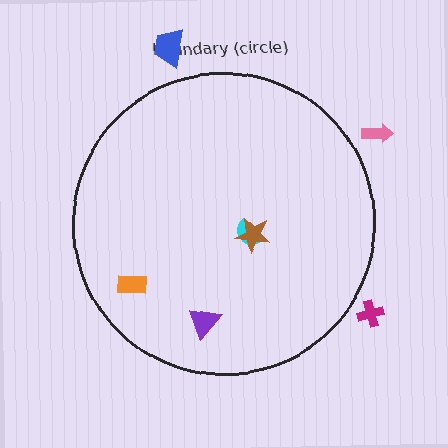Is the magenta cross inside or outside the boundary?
Outside.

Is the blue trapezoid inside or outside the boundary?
Outside.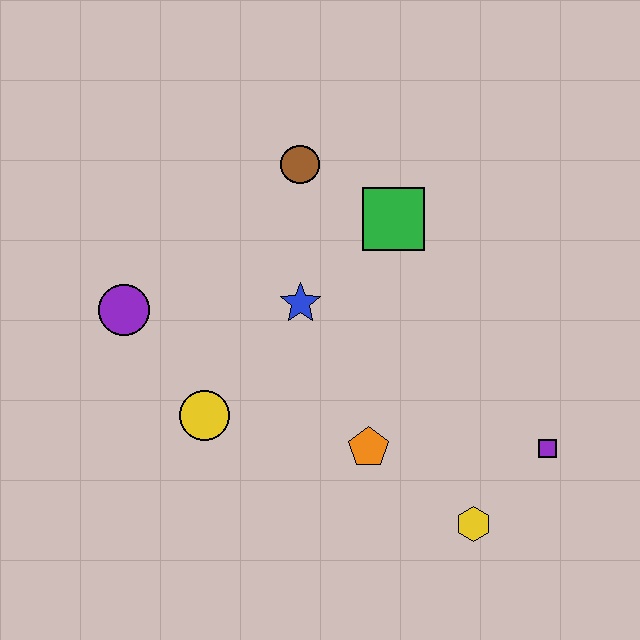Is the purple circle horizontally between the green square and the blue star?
No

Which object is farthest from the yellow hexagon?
The purple circle is farthest from the yellow hexagon.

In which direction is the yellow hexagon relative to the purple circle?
The yellow hexagon is to the right of the purple circle.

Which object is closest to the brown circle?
The green square is closest to the brown circle.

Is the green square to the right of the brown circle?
Yes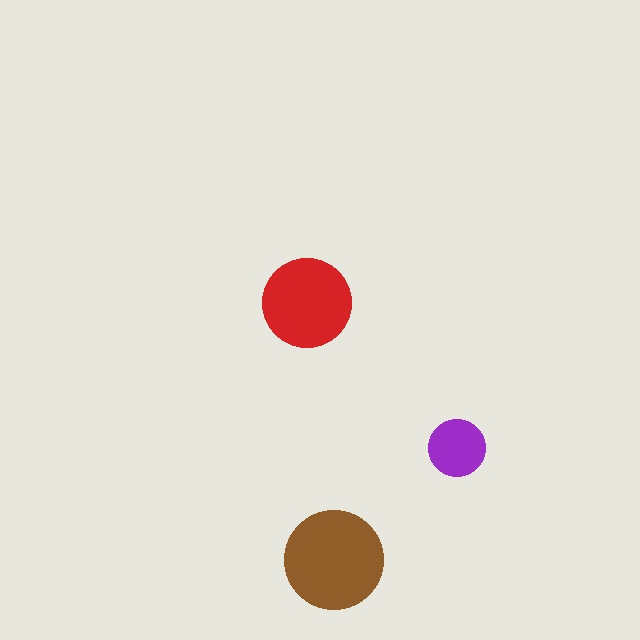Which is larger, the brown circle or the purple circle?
The brown one.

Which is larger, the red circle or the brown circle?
The brown one.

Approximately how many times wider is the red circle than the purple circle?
About 1.5 times wider.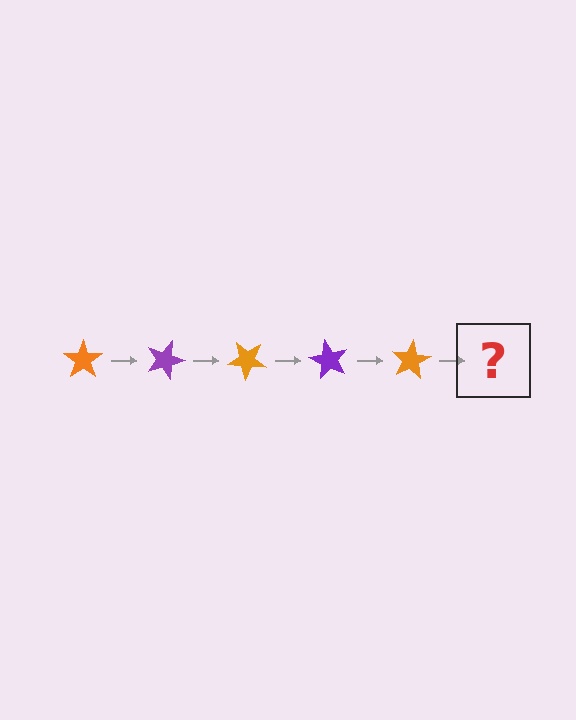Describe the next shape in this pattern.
It should be a purple star, rotated 100 degrees from the start.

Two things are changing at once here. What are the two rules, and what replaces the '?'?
The two rules are that it rotates 20 degrees each step and the color cycles through orange and purple. The '?' should be a purple star, rotated 100 degrees from the start.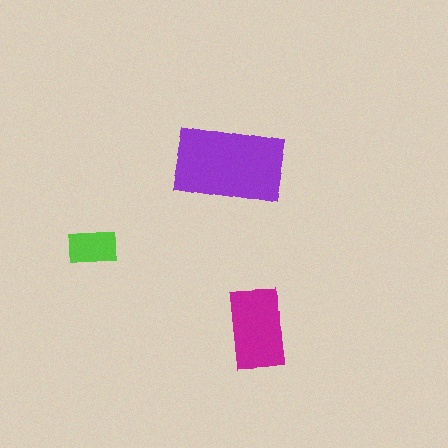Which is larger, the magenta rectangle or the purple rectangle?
The purple one.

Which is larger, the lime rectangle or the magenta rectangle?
The magenta one.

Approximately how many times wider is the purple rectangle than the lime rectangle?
About 2.5 times wider.